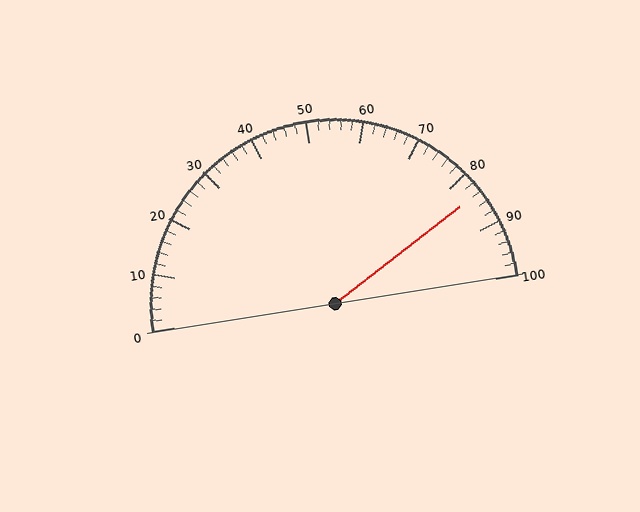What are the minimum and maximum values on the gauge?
The gauge ranges from 0 to 100.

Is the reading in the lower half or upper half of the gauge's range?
The reading is in the upper half of the range (0 to 100).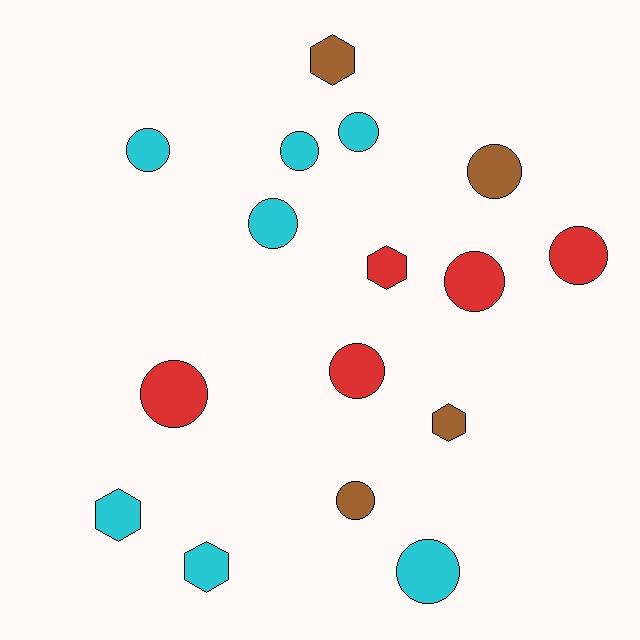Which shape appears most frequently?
Circle, with 11 objects.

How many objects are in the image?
There are 16 objects.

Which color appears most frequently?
Cyan, with 7 objects.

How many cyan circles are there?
There are 5 cyan circles.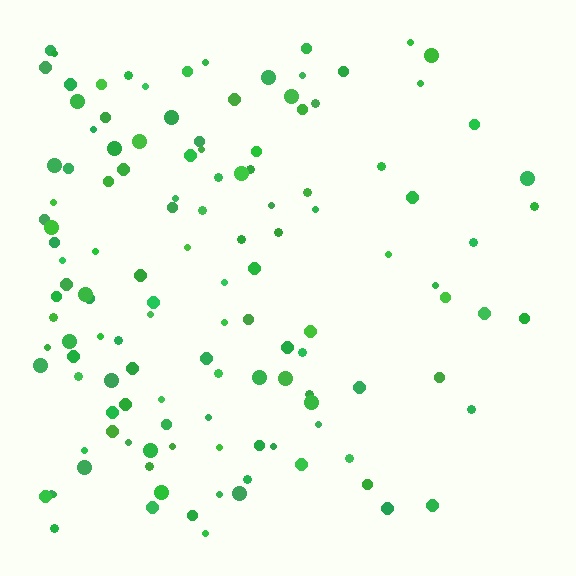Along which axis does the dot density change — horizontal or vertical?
Horizontal.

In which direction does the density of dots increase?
From right to left, with the left side densest.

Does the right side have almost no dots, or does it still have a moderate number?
Still a moderate number, just noticeably fewer than the left.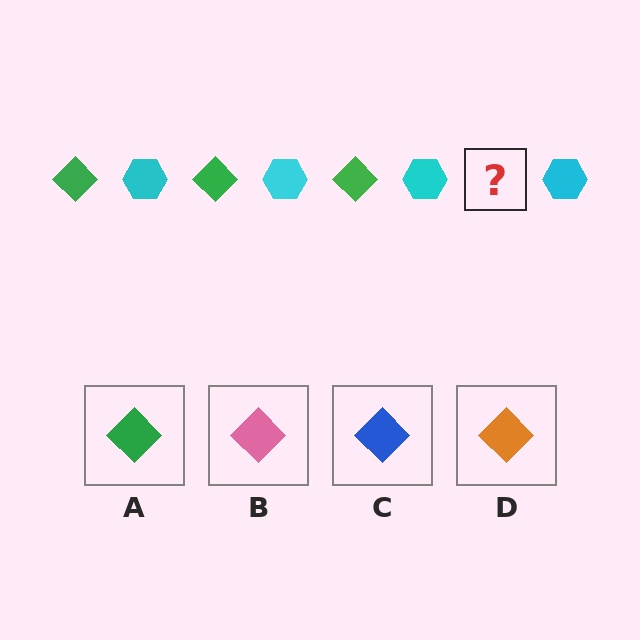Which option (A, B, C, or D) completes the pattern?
A.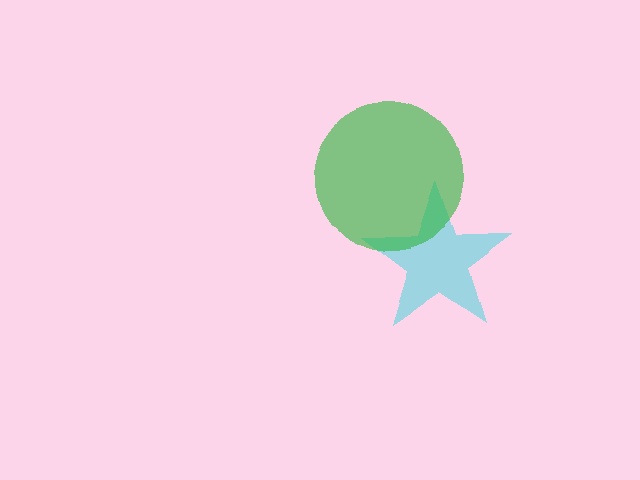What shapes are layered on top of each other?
The layered shapes are: a cyan star, a green circle.